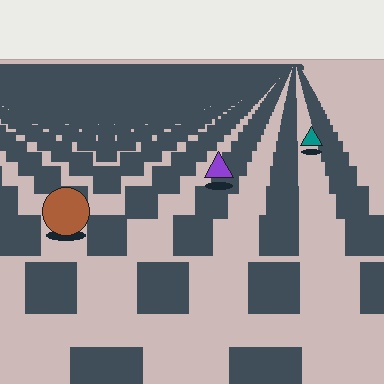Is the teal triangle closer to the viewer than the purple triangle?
No. The purple triangle is closer — you can tell from the texture gradient: the ground texture is coarser near it.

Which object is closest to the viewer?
The brown circle is closest. The texture marks near it are larger and more spread out.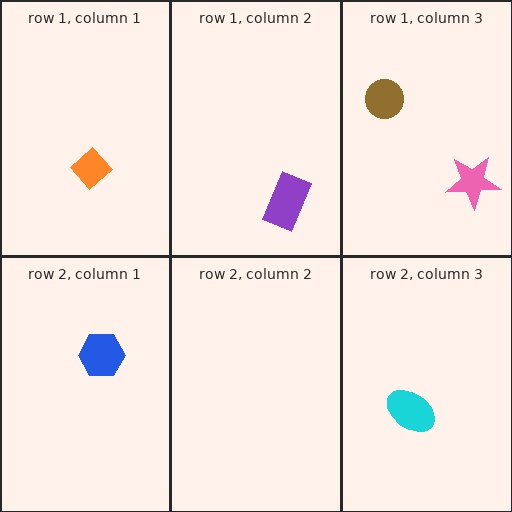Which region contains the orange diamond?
The row 1, column 1 region.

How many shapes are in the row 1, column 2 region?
1.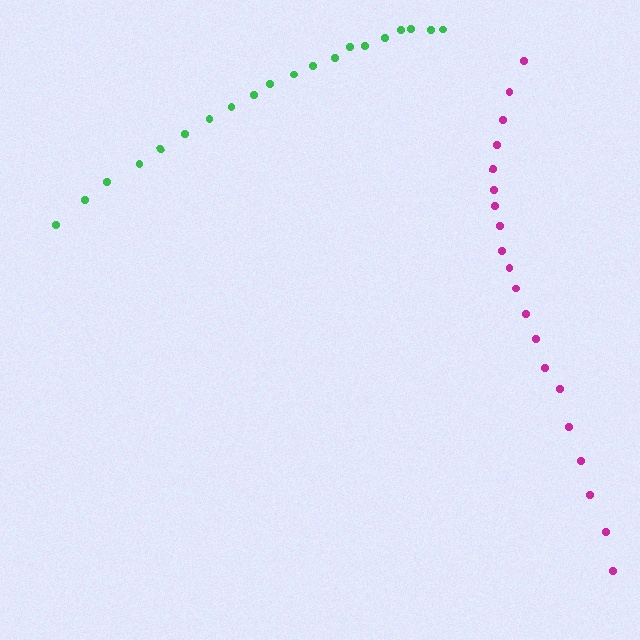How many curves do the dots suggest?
There are 2 distinct paths.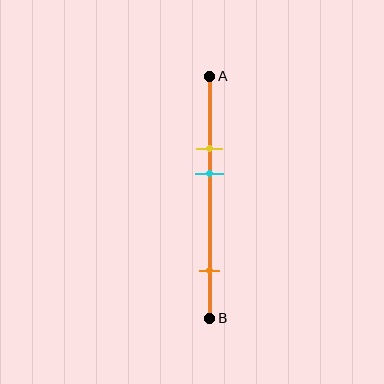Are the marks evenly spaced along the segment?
No, the marks are not evenly spaced.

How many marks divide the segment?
There are 3 marks dividing the segment.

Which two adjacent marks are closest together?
The yellow and cyan marks are the closest adjacent pair.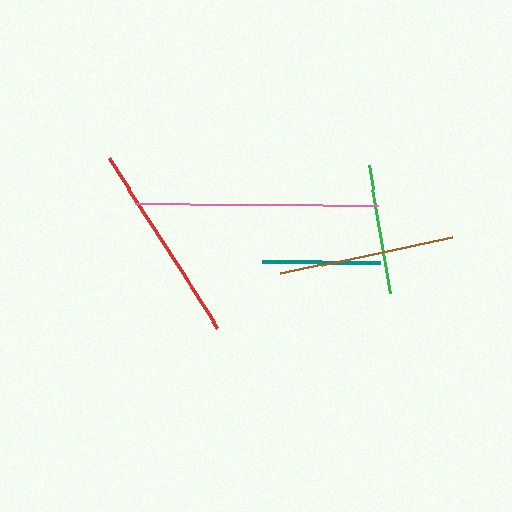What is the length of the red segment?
The red segment is approximately 202 pixels long.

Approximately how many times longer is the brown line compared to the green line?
The brown line is approximately 1.4 times the length of the green line.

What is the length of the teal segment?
The teal segment is approximately 118 pixels long.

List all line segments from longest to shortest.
From longest to shortest: pink, red, brown, green, teal.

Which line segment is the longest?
The pink line is the longest at approximately 243 pixels.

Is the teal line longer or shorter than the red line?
The red line is longer than the teal line.